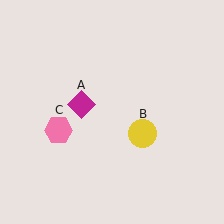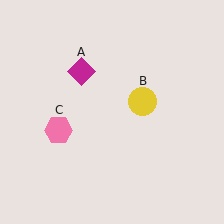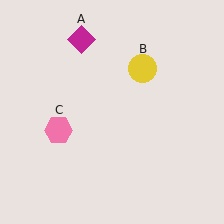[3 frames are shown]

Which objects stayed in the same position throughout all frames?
Pink hexagon (object C) remained stationary.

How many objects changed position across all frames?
2 objects changed position: magenta diamond (object A), yellow circle (object B).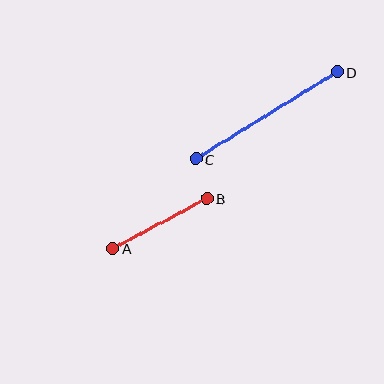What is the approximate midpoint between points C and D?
The midpoint is at approximately (267, 115) pixels.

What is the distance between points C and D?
The distance is approximately 166 pixels.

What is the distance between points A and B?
The distance is approximately 107 pixels.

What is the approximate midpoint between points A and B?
The midpoint is at approximately (160, 224) pixels.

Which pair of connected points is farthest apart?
Points C and D are farthest apart.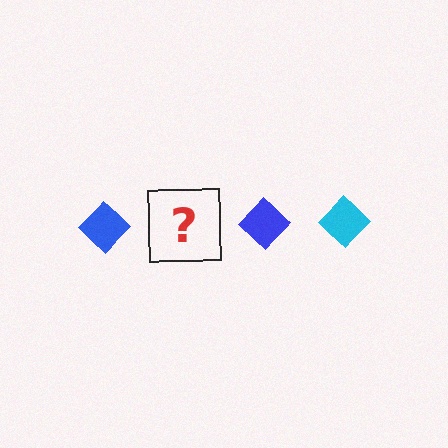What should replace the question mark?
The question mark should be replaced with a cyan diamond.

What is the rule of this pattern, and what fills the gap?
The rule is that the pattern cycles through blue, cyan diamonds. The gap should be filled with a cyan diamond.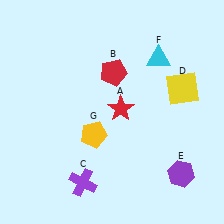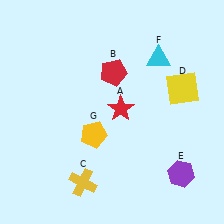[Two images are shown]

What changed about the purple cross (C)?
In Image 1, C is purple. In Image 2, it changed to yellow.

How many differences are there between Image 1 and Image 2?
There is 1 difference between the two images.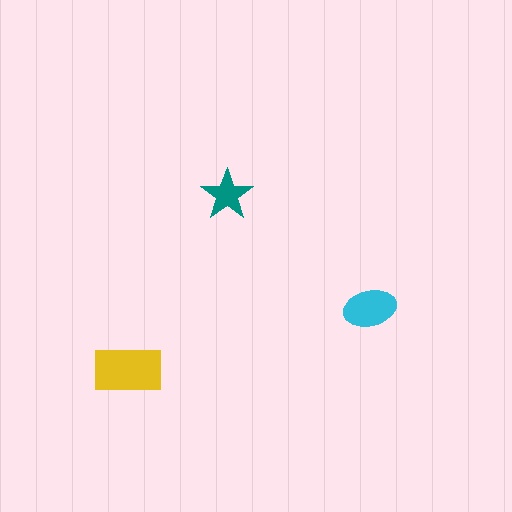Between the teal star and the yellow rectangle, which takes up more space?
The yellow rectangle.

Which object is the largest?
The yellow rectangle.